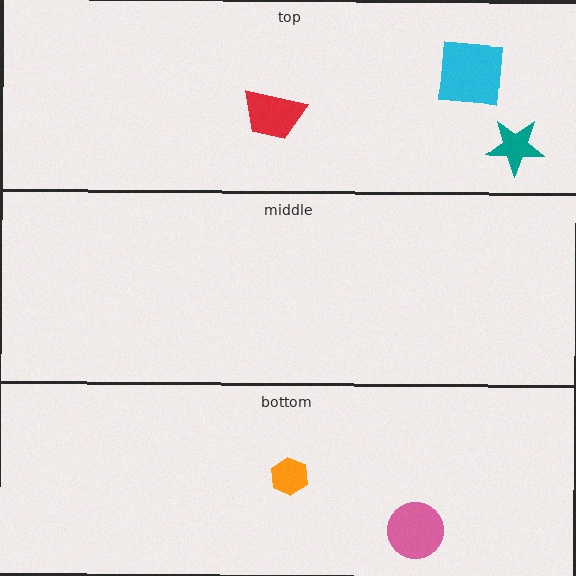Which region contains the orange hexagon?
The bottom region.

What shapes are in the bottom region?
The pink circle, the orange hexagon.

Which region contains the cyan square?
The top region.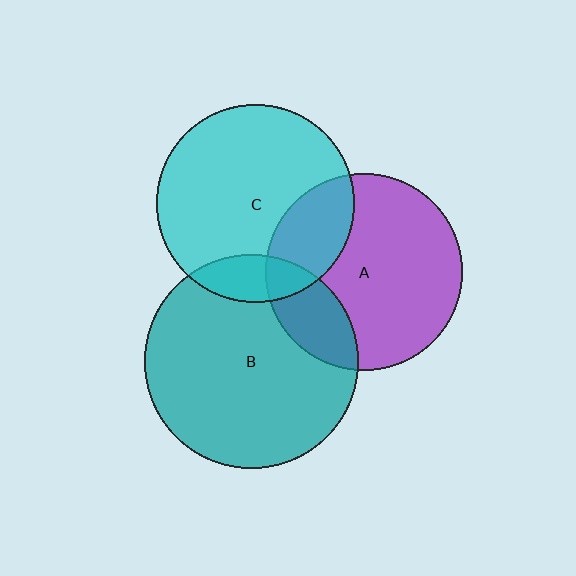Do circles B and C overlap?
Yes.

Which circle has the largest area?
Circle B (teal).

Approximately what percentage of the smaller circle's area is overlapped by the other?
Approximately 15%.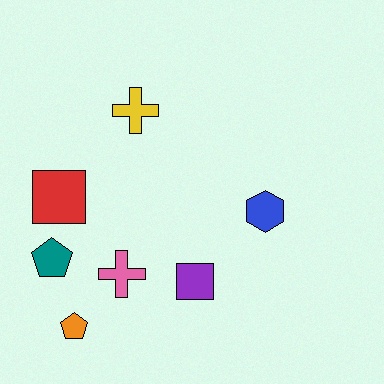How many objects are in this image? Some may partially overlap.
There are 7 objects.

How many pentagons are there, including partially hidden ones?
There are 2 pentagons.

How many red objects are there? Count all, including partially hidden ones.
There is 1 red object.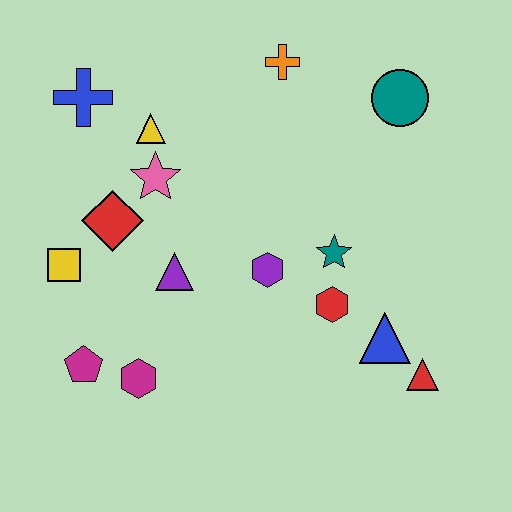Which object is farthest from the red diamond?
The red triangle is farthest from the red diamond.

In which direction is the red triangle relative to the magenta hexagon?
The red triangle is to the right of the magenta hexagon.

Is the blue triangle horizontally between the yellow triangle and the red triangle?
Yes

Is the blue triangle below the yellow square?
Yes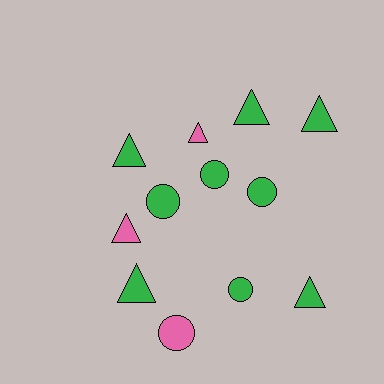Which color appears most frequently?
Green, with 9 objects.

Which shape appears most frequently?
Triangle, with 7 objects.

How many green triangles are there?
There are 5 green triangles.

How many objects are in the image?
There are 12 objects.